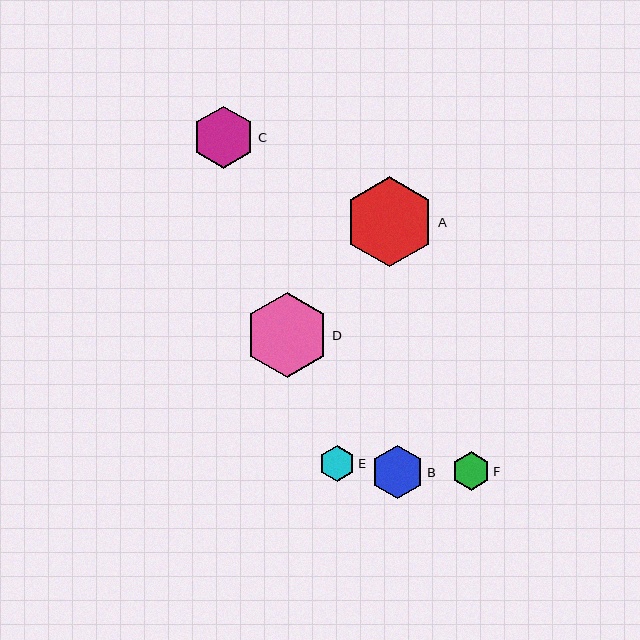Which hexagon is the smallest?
Hexagon E is the smallest with a size of approximately 36 pixels.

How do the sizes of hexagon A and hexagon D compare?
Hexagon A and hexagon D are approximately the same size.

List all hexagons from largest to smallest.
From largest to smallest: A, D, C, B, F, E.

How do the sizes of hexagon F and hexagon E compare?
Hexagon F and hexagon E are approximately the same size.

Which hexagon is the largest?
Hexagon A is the largest with a size of approximately 90 pixels.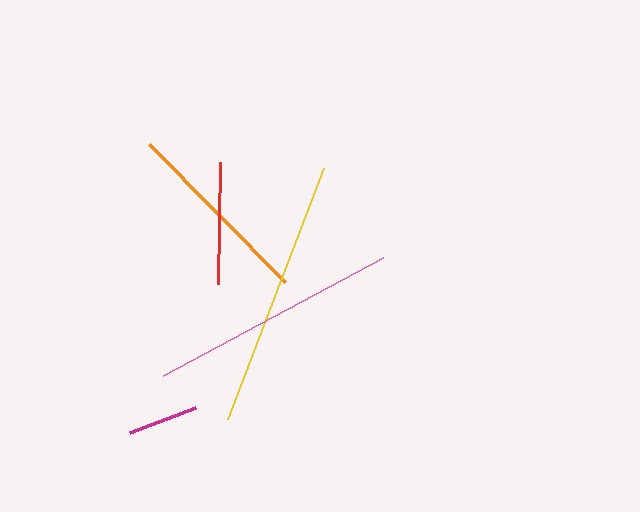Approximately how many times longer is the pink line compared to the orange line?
The pink line is approximately 1.3 times the length of the orange line.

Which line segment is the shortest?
The magenta line is the shortest at approximately 71 pixels.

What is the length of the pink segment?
The pink segment is approximately 249 pixels long.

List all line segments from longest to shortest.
From longest to shortest: yellow, pink, orange, red, magenta.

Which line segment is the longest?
The yellow line is the longest at approximately 269 pixels.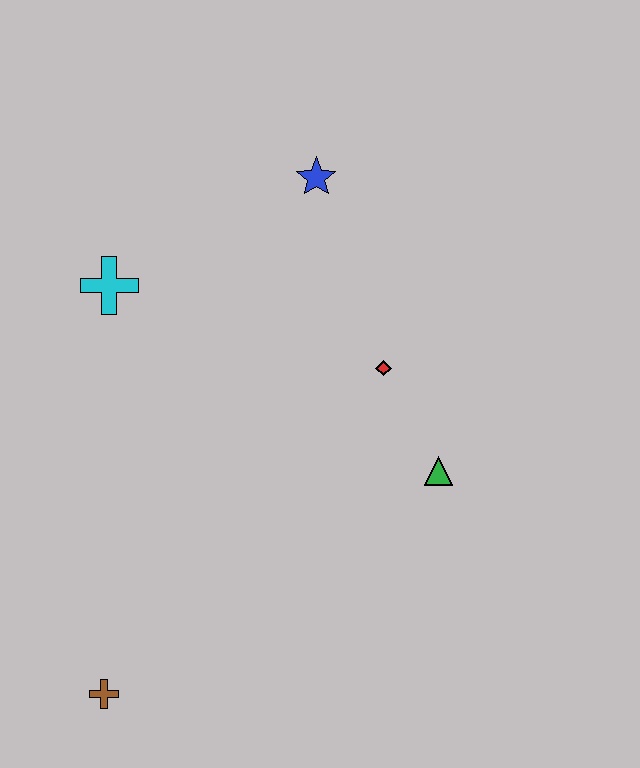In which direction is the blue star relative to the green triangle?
The blue star is above the green triangle.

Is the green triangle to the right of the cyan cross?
Yes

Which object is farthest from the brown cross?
The blue star is farthest from the brown cross.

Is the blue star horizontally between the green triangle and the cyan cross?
Yes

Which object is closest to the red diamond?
The green triangle is closest to the red diamond.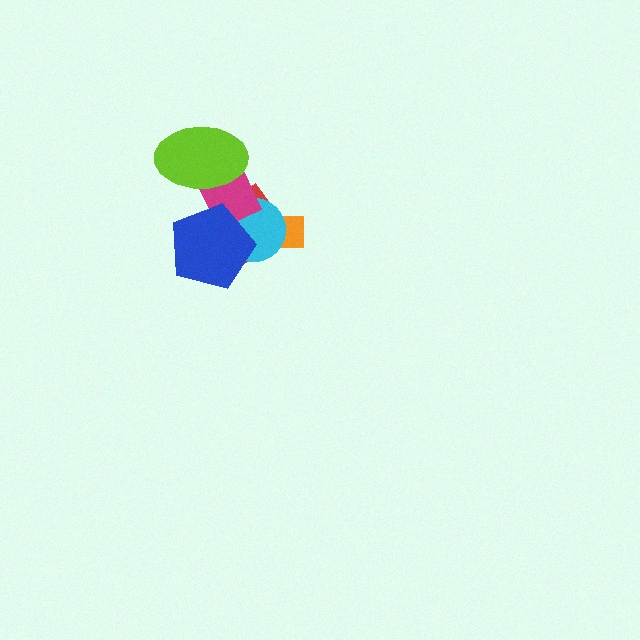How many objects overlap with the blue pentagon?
3 objects overlap with the blue pentagon.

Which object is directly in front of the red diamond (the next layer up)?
The orange rectangle is directly in front of the red diamond.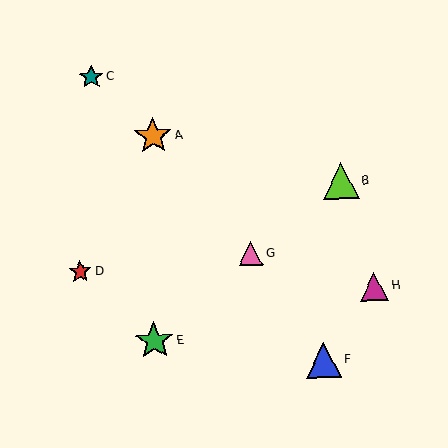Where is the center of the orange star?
The center of the orange star is at (153, 136).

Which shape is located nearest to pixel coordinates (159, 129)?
The orange star (labeled A) at (153, 136) is nearest to that location.